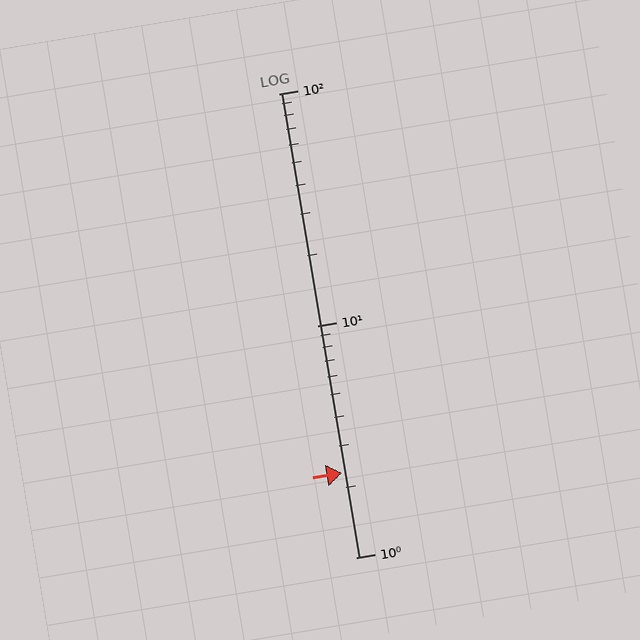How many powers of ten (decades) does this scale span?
The scale spans 2 decades, from 1 to 100.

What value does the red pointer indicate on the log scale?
The pointer indicates approximately 2.3.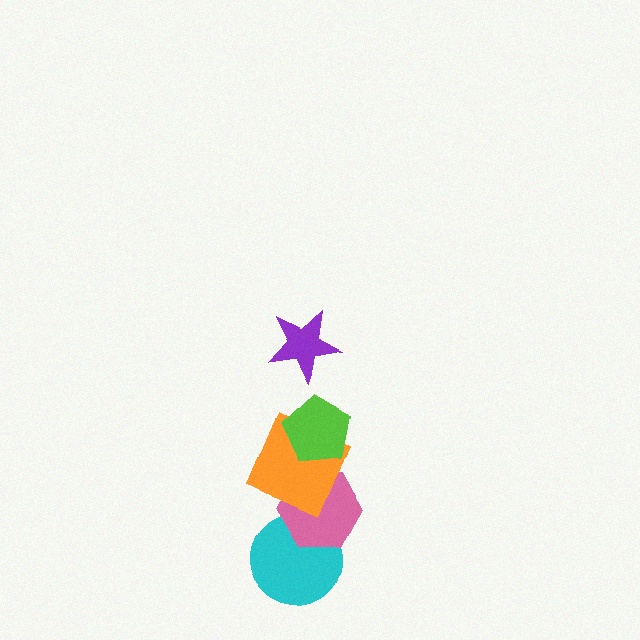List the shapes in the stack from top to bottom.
From top to bottom: the purple star, the lime pentagon, the orange square, the pink hexagon, the cyan circle.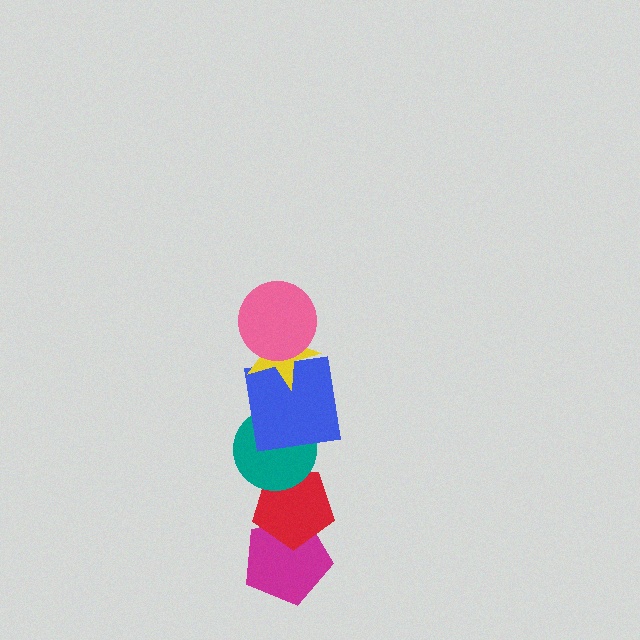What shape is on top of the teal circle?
The blue square is on top of the teal circle.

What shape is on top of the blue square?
The yellow star is on top of the blue square.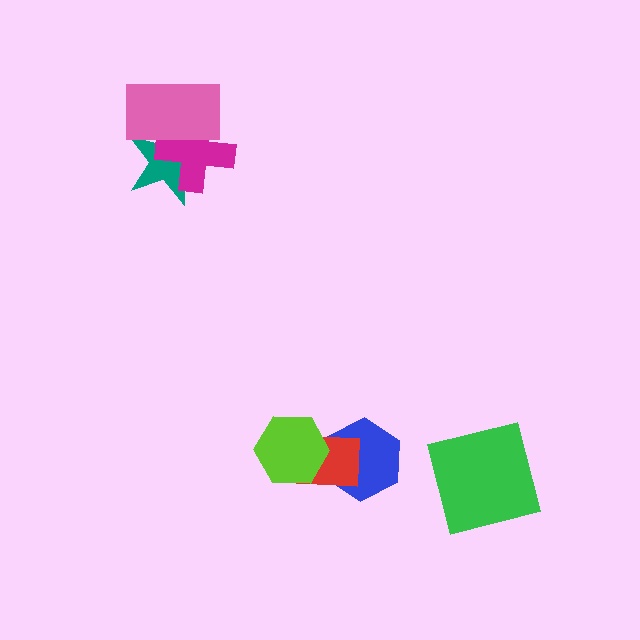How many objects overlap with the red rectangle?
2 objects overlap with the red rectangle.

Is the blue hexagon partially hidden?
Yes, it is partially covered by another shape.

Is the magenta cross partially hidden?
Yes, it is partially covered by another shape.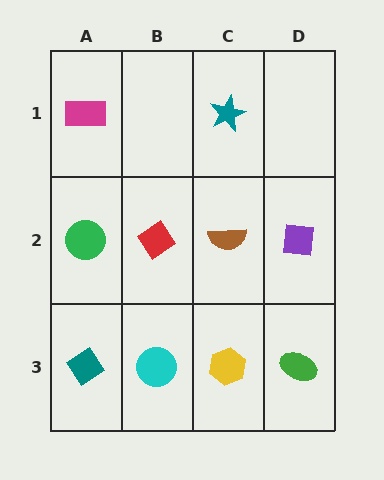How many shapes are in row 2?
4 shapes.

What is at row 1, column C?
A teal star.